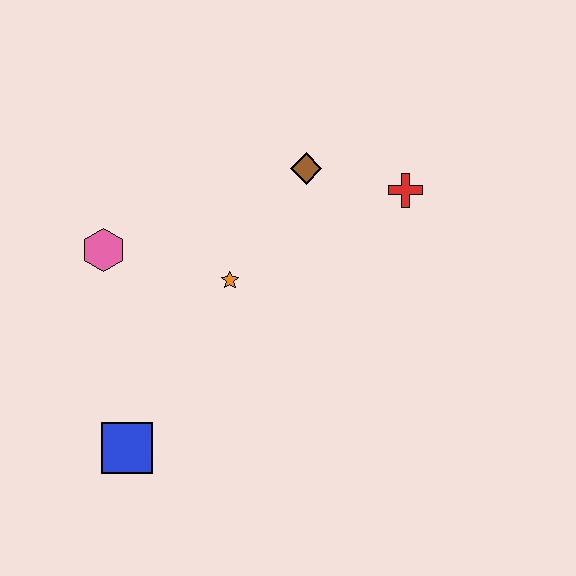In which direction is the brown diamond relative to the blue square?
The brown diamond is above the blue square.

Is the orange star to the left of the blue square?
No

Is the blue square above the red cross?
No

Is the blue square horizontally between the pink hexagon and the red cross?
Yes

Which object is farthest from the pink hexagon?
The red cross is farthest from the pink hexagon.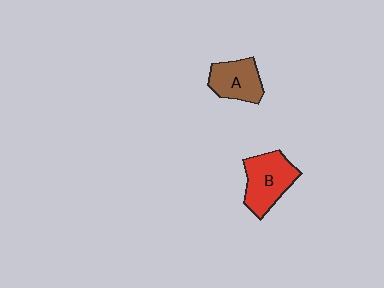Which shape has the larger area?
Shape B (red).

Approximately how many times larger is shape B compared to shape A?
Approximately 1.3 times.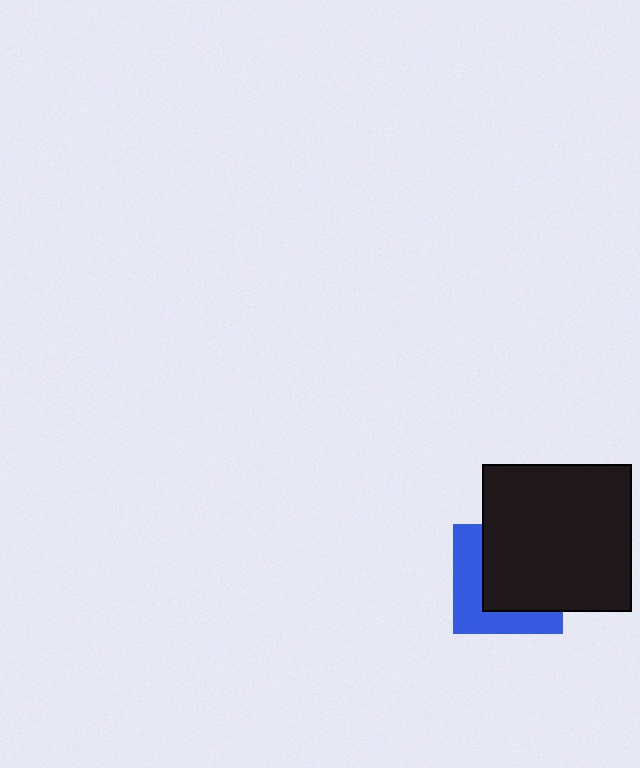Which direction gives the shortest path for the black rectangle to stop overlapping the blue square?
Moving toward the upper-right gives the shortest separation.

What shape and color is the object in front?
The object in front is a black rectangle.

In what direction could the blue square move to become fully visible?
The blue square could move toward the lower-left. That would shift it out from behind the black rectangle entirely.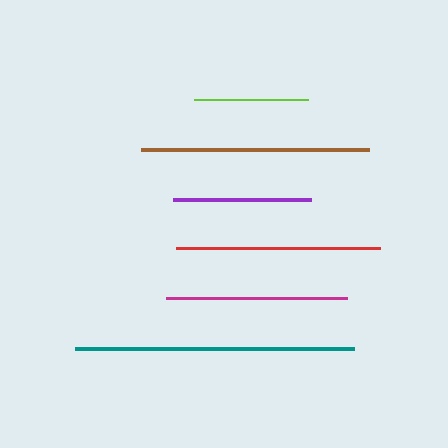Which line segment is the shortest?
The lime line is the shortest at approximately 114 pixels.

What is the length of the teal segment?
The teal segment is approximately 279 pixels long.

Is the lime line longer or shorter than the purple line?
The purple line is longer than the lime line.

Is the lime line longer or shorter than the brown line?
The brown line is longer than the lime line.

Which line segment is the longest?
The teal line is the longest at approximately 279 pixels.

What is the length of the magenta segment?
The magenta segment is approximately 180 pixels long.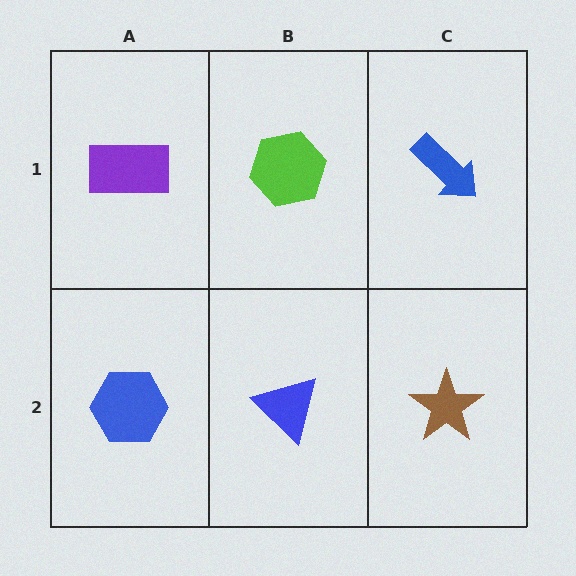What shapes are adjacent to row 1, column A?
A blue hexagon (row 2, column A), a lime hexagon (row 1, column B).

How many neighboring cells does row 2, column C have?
2.